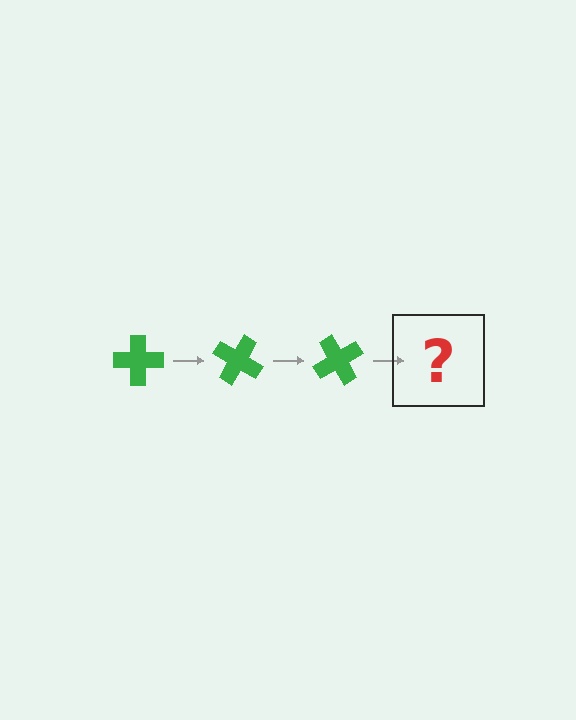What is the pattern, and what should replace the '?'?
The pattern is that the cross rotates 30 degrees each step. The '?' should be a green cross rotated 90 degrees.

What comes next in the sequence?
The next element should be a green cross rotated 90 degrees.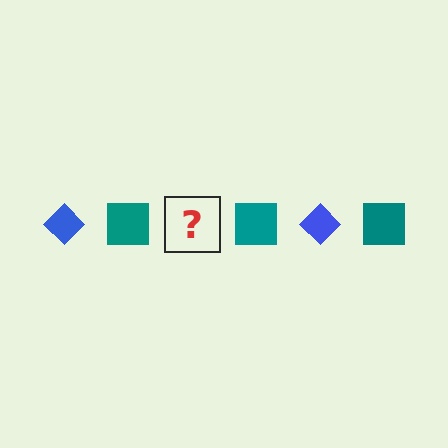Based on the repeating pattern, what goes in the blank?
The blank should be a blue diamond.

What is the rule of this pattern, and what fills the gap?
The rule is that the pattern alternates between blue diamond and teal square. The gap should be filled with a blue diamond.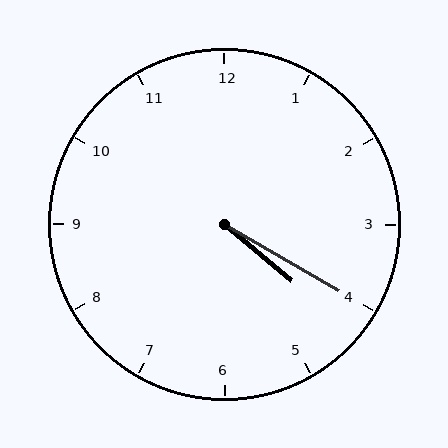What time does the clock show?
4:20.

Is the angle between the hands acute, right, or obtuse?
It is acute.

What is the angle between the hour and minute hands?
Approximately 10 degrees.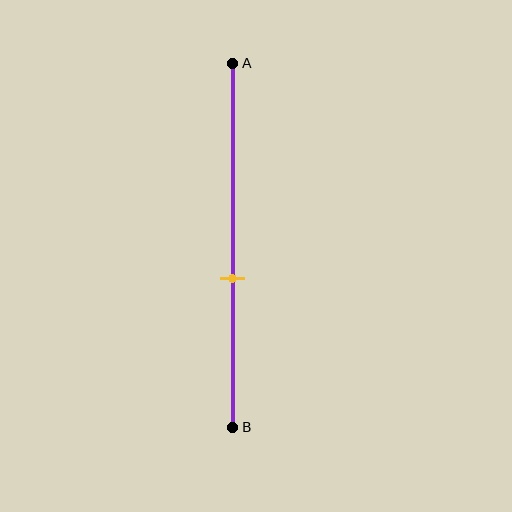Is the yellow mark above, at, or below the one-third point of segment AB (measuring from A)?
The yellow mark is below the one-third point of segment AB.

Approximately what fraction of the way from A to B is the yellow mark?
The yellow mark is approximately 60% of the way from A to B.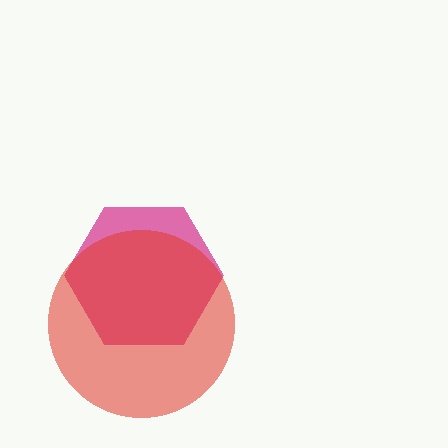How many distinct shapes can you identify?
There are 2 distinct shapes: a magenta hexagon, a red circle.